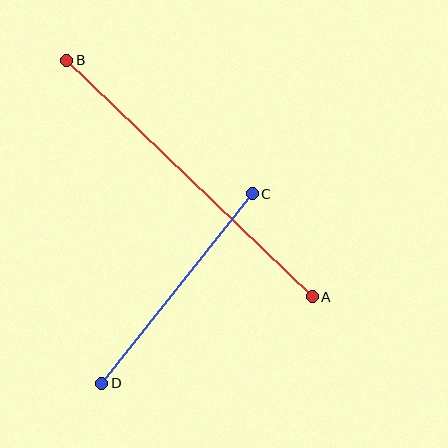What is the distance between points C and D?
The distance is approximately 242 pixels.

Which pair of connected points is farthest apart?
Points A and B are farthest apart.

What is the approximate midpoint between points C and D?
The midpoint is at approximately (177, 289) pixels.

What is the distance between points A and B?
The distance is approximately 341 pixels.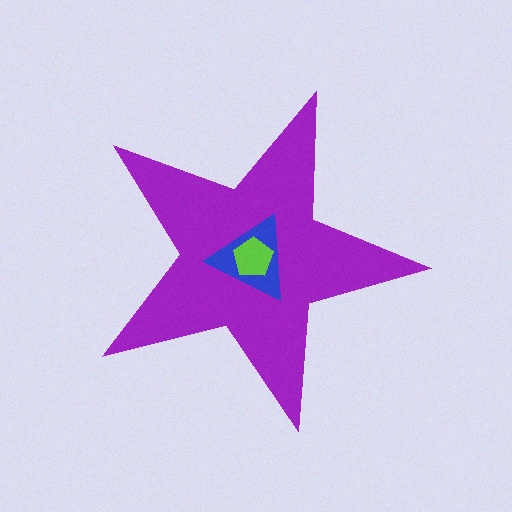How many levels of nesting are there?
3.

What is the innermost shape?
The lime pentagon.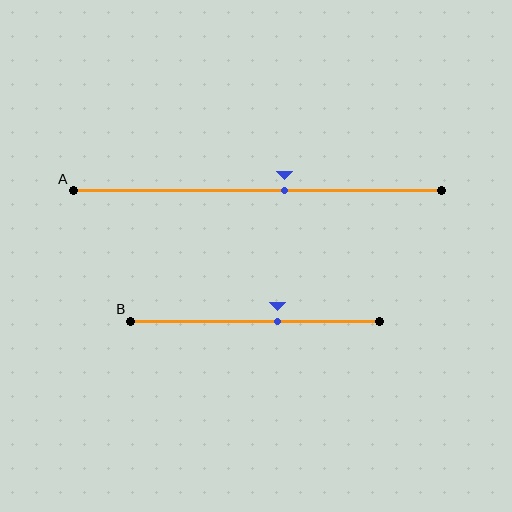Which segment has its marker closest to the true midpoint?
Segment A has its marker closest to the true midpoint.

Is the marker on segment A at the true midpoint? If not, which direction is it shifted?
No, the marker on segment A is shifted to the right by about 7% of the segment length.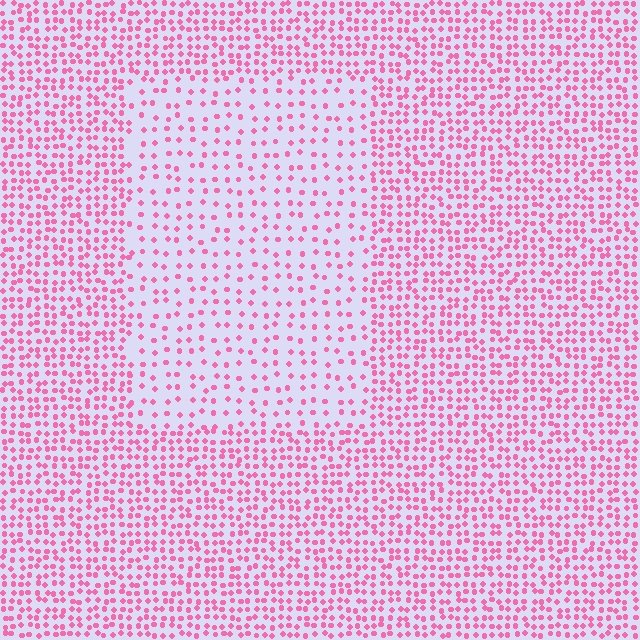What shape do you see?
I see a rectangle.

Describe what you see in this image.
The image contains small pink elements arranged at two different densities. A rectangle-shaped region is visible where the elements are less densely packed than the surrounding area.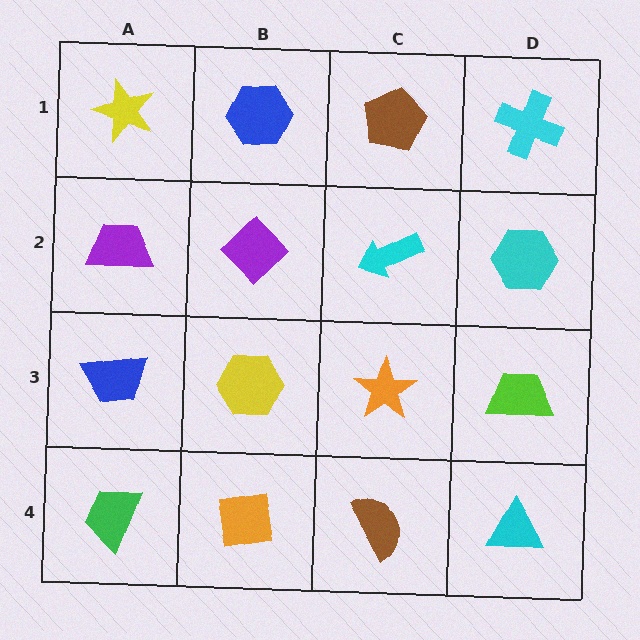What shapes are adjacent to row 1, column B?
A purple diamond (row 2, column B), a yellow star (row 1, column A), a brown pentagon (row 1, column C).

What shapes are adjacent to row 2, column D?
A cyan cross (row 1, column D), a lime trapezoid (row 3, column D), a cyan arrow (row 2, column C).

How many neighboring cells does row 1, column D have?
2.